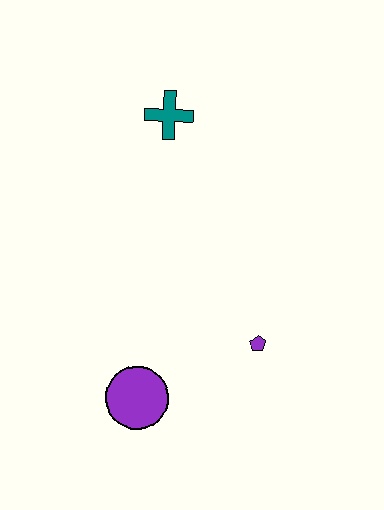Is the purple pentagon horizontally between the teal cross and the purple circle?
No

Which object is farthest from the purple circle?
The teal cross is farthest from the purple circle.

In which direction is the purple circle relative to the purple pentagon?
The purple circle is to the left of the purple pentagon.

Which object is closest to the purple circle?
The purple pentagon is closest to the purple circle.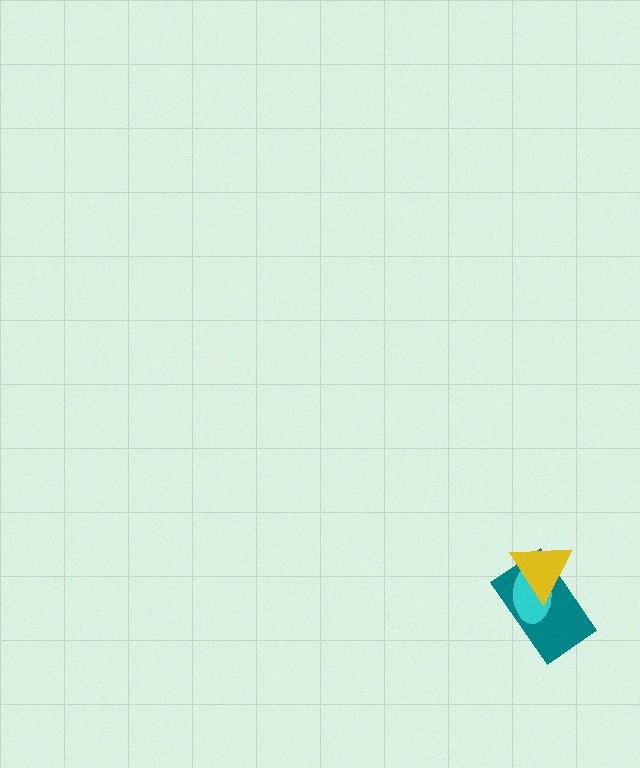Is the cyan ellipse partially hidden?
Yes, it is partially covered by another shape.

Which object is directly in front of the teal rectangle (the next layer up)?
The cyan ellipse is directly in front of the teal rectangle.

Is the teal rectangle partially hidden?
Yes, it is partially covered by another shape.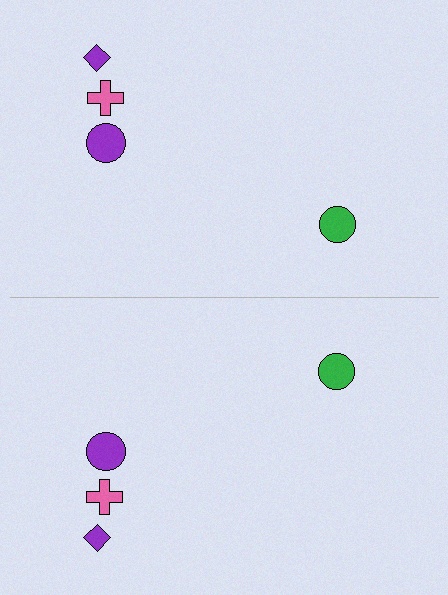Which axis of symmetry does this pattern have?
The pattern has a horizontal axis of symmetry running through the center of the image.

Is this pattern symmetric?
Yes, this pattern has bilateral (reflection) symmetry.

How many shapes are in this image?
There are 8 shapes in this image.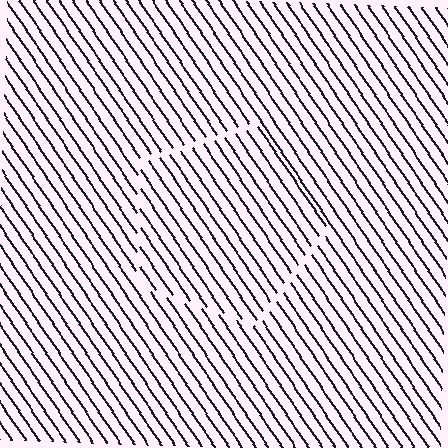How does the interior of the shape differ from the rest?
The interior of the shape contains the same grating, shifted by half a period — the contour is defined by the phase discontinuity where line-ends from the inner and outer gratings abut.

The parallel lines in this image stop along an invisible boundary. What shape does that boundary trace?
An illusory pentagon. The interior of the shape contains the same grating, shifted by half a period — the contour is defined by the phase discontinuity where line-ends from the inner and outer gratings abut.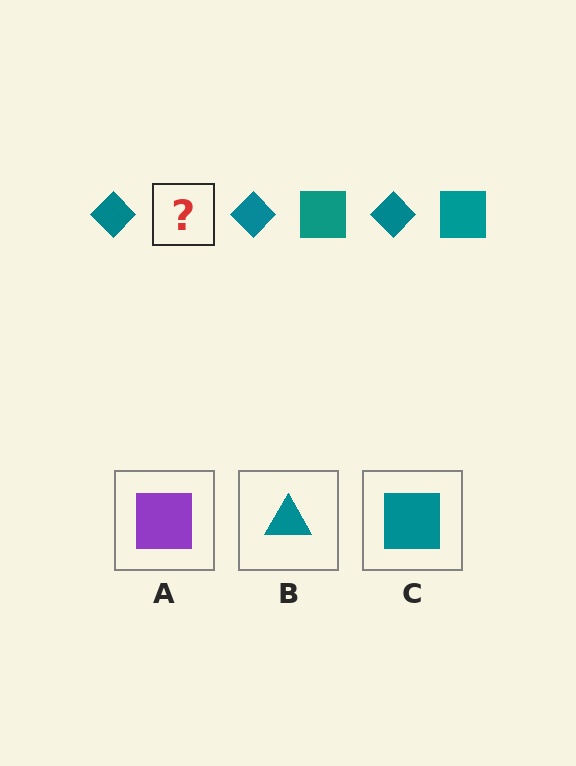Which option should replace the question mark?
Option C.